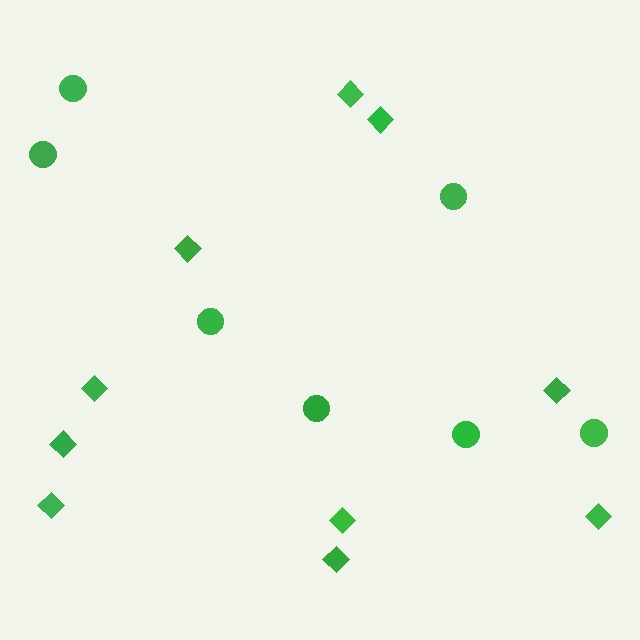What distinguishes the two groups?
There are 2 groups: one group of diamonds (10) and one group of circles (7).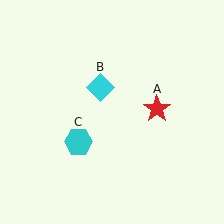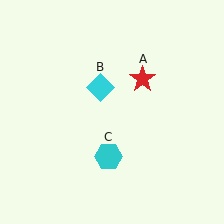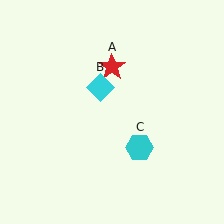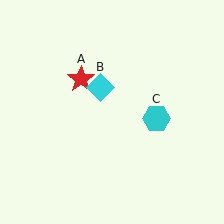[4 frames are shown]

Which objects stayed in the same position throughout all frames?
Cyan diamond (object B) remained stationary.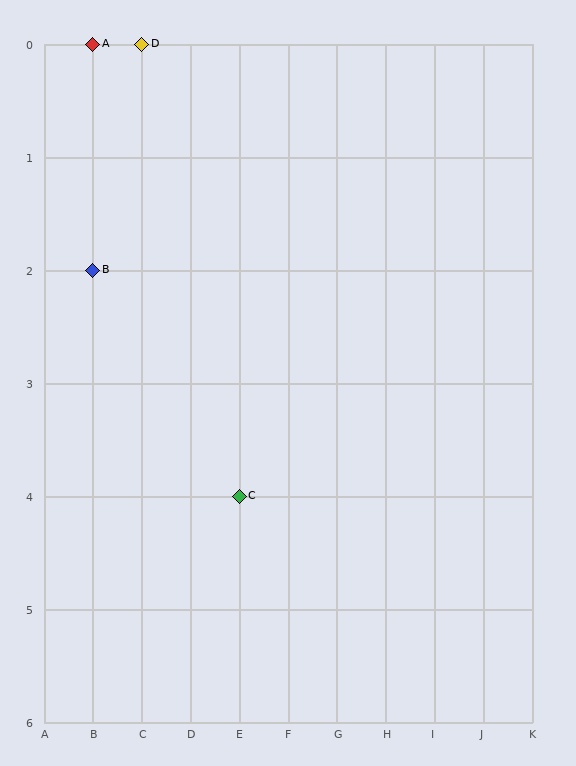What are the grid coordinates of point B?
Point B is at grid coordinates (B, 2).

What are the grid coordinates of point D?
Point D is at grid coordinates (C, 0).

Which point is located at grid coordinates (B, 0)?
Point A is at (B, 0).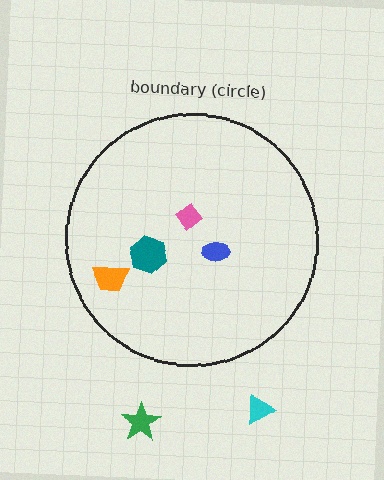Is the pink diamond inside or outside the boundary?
Inside.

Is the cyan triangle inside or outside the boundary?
Outside.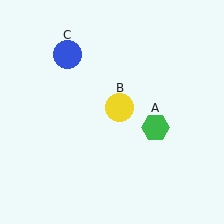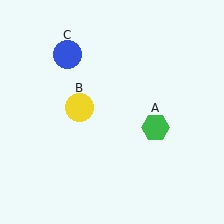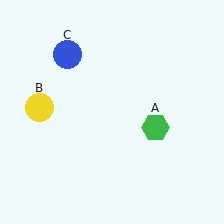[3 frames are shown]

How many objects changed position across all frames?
1 object changed position: yellow circle (object B).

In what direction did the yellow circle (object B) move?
The yellow circle (object B) moved left.